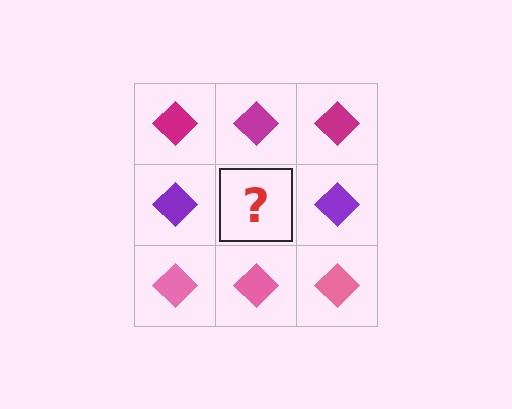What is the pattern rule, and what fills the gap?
The rule is that each row has a consistent color. The gap should be filled with a purple diamond.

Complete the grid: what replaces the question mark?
The question mark should be replaced with a purple diamond.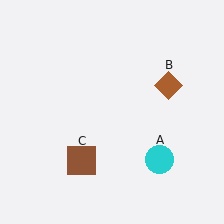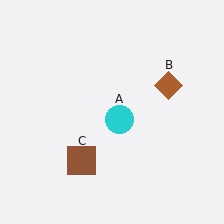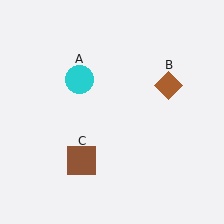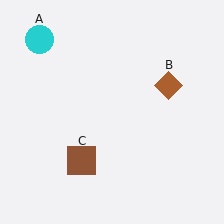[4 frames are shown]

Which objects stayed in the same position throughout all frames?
Brown diamond (object B) and brown square (object C) remained stationary.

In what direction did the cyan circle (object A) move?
The cyan circle (object A) moved up and to the left.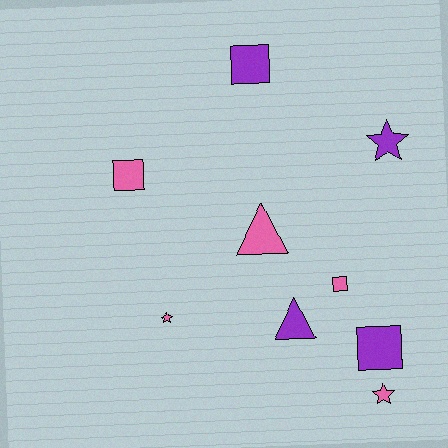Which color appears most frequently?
Pink, with 5 objects.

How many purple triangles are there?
There is 1 purple triangle.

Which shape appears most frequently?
Square, with 4 objects.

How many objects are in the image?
There are 9 objects.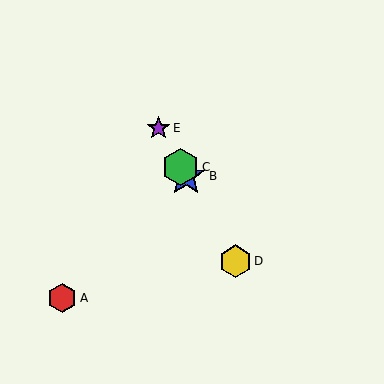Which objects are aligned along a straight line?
Objects B, C, D, E are aligned along a straight line.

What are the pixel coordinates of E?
Object E is at (159, 128).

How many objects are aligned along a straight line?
4 objects (B, C, D, E) are aligned along a straight line.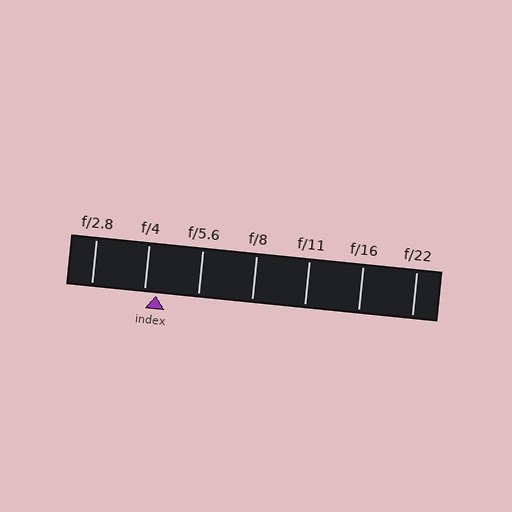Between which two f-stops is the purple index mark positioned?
The index mark is between f/4 and f/5.6.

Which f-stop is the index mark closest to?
The index mark is closest to f/4.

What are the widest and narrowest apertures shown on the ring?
The widest aperture shown is f/2.8 and the narrowest is f/22.